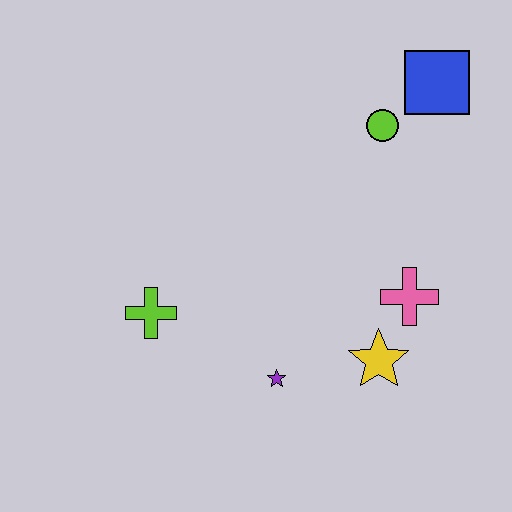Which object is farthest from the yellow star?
The blue square is farthest from the yellow star.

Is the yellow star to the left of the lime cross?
No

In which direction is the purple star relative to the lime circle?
The purple star is below the lime circle.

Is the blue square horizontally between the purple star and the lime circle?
No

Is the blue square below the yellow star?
No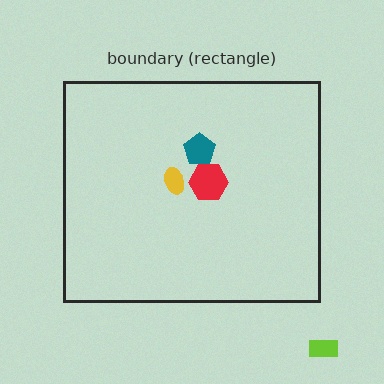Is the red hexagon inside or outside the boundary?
Inside.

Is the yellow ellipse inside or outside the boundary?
Inside.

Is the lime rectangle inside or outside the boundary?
Outside.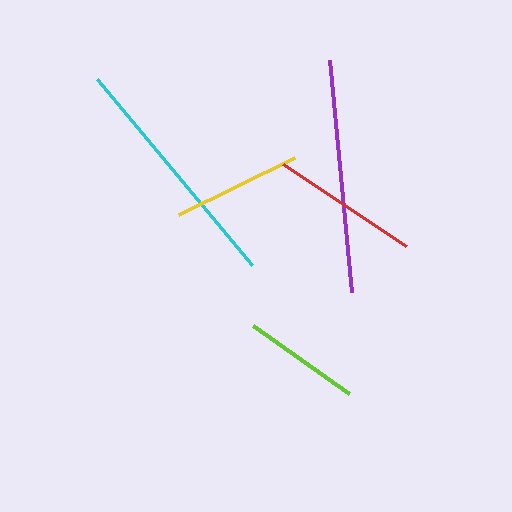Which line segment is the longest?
The cyan line is the longest at approximately 242 pixels.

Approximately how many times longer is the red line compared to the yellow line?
The red line is approximately 1.1 times the length of the yellow line.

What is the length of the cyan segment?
The cyan segment is approximately 242 pixels long.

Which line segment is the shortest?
The lime line is the shortest at approximately 118 pixels.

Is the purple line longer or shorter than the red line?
The purple line is longer than the red line.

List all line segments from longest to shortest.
From longest to shortest: cyan, purple, red, yellow, lime.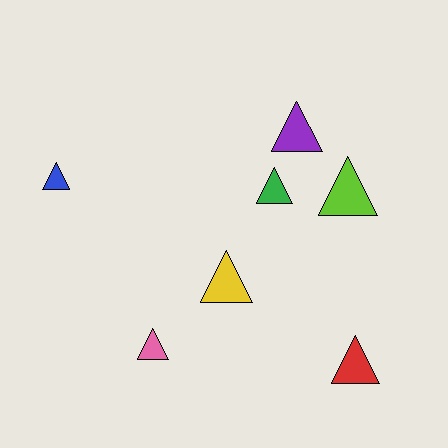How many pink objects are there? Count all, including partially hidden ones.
There is 1 pink object.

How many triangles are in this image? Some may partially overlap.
There are 7 triangles.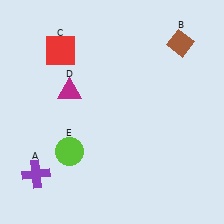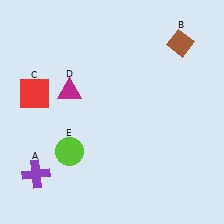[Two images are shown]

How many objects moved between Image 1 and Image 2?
1 object moved between the two images.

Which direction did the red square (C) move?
The red square (C) moved down.